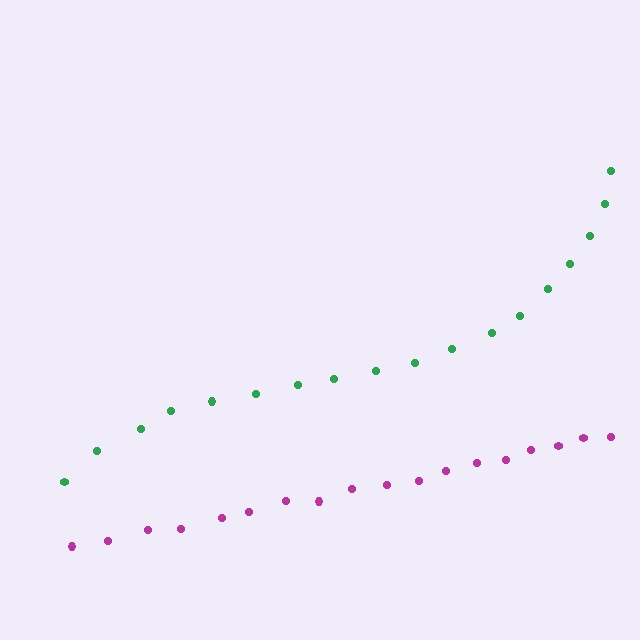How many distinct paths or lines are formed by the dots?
There are 2 distinct paths.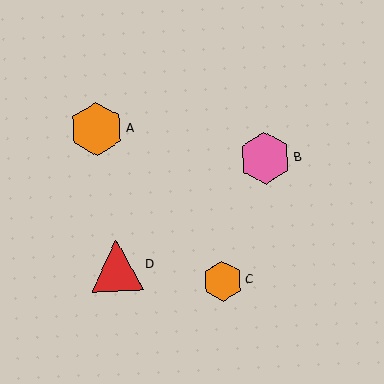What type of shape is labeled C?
Shape C is an orange hexagon.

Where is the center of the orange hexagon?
The center of the orange hexagon is at (97, 129).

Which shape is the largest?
The orange hexagon (labeled A) is the largest.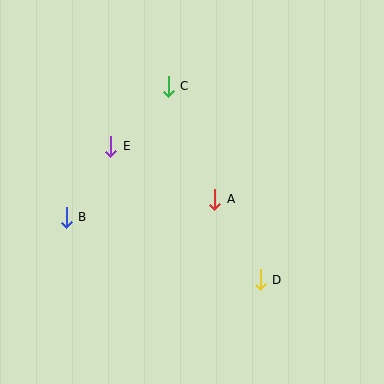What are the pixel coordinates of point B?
Point B is at (66, 217).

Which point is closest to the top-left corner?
Point E is closest to the top-left corner.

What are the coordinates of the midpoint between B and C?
The midpoint between B and C is at (117, 152).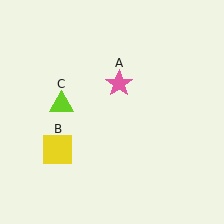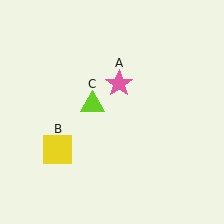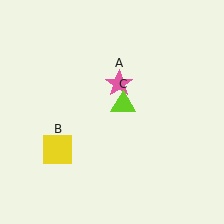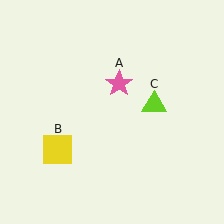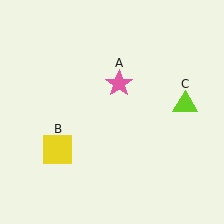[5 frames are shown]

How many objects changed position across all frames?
1 object changed position: lime triangle (object C).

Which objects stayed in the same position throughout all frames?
Pink star (object A) and yellow square (object B) remained stationary.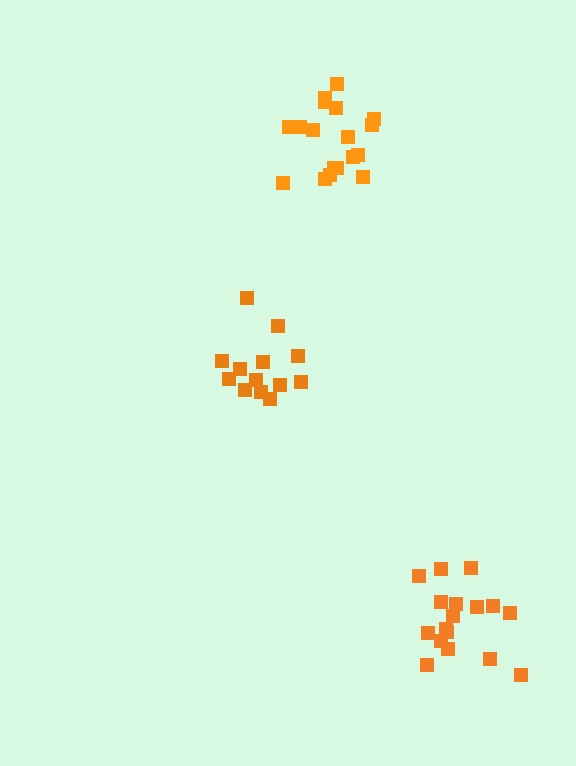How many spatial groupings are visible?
There are 3 spatial groupings.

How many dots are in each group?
Group 1: 17 dots, Group 2: 13 dots, Group 3: 18 dots (48 total).